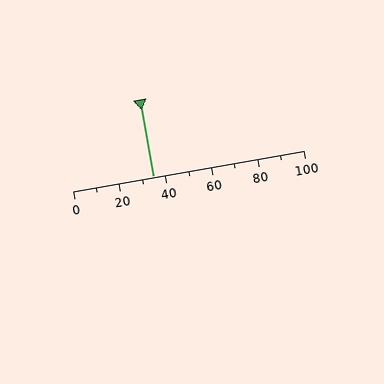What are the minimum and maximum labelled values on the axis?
The axis runs from 0 to 100.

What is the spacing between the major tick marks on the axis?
The major ticks are spaced 20 apart.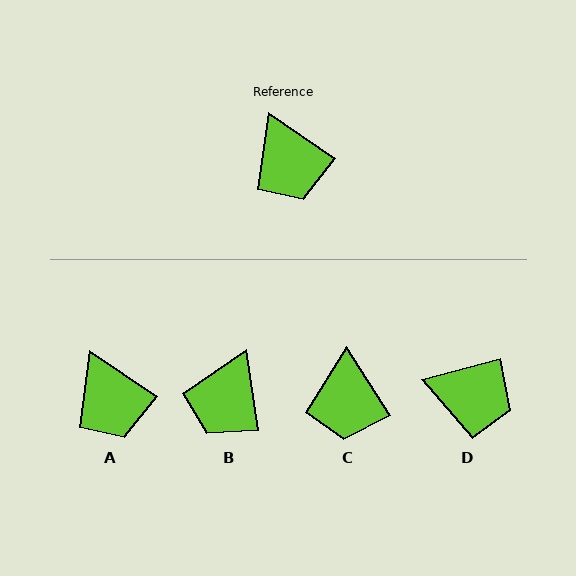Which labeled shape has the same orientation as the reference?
A.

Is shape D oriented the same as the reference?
No, it is off by about 49 degrees.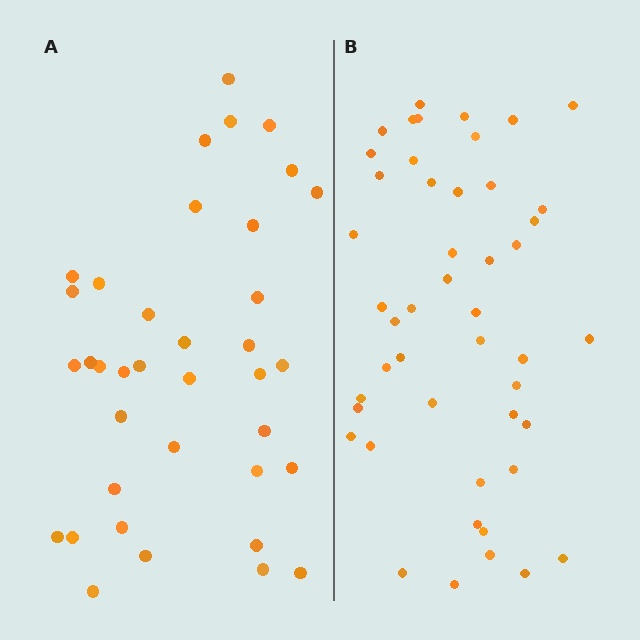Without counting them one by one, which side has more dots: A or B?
Region B (the right region) has more dots.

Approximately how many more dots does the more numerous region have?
Region B has roughly 10 or so more dots than region A.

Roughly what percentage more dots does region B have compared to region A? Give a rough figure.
About 25% more.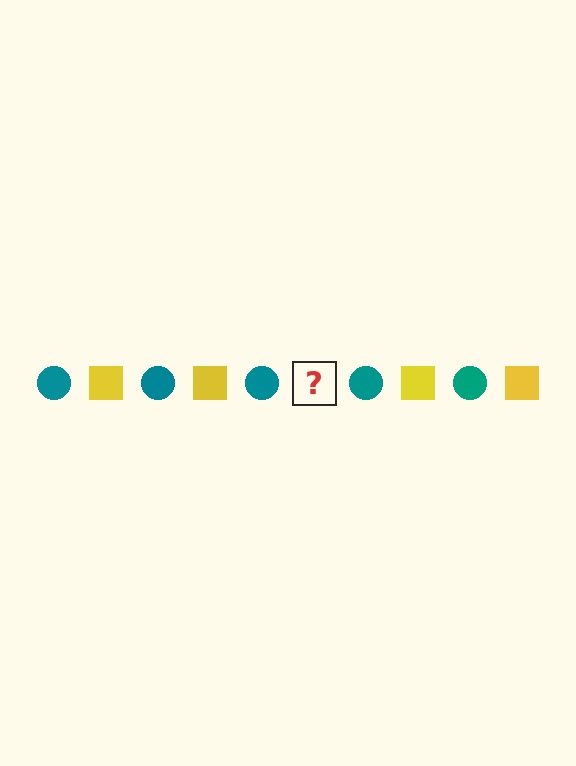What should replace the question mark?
The question mark should be replaced with a yellow square.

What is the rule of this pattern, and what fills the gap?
The rule is that the pattern alternates between teal circle and yellow square. The gap should be filled with a yellow square.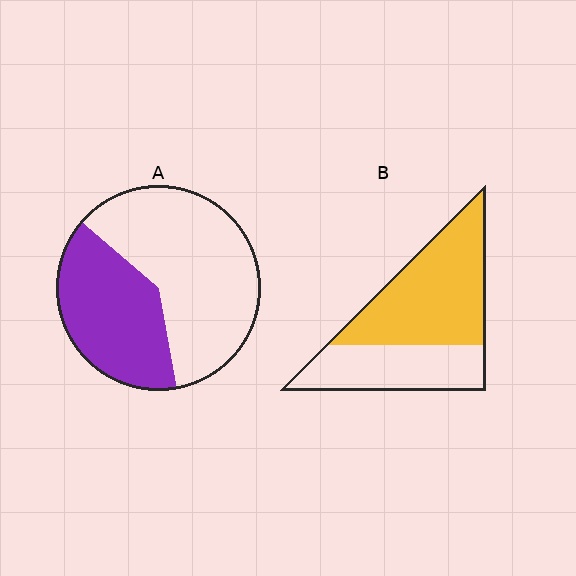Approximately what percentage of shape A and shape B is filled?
A is approximately 40% and B is approximately 60%.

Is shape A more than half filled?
No.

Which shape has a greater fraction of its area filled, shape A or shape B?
Shape B.